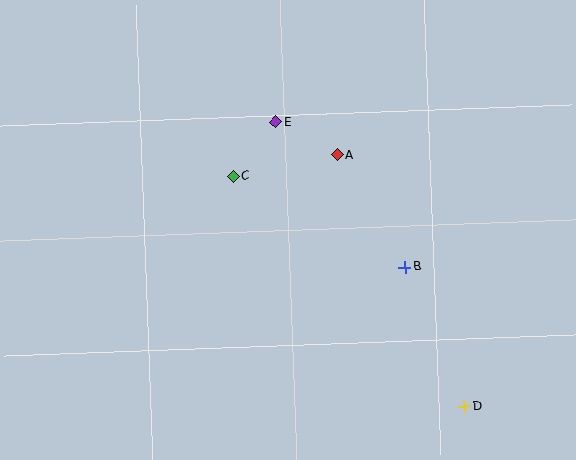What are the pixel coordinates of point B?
Point B is at (405, 267).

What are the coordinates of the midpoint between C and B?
The midpoint between C and B is at (319, 222).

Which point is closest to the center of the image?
Point C at (233, 176) is closest to the center.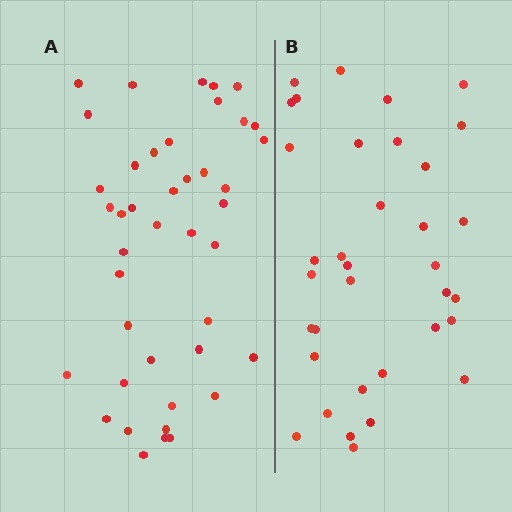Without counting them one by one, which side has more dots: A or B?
Region A (the left region) has more dots.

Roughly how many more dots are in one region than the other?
Region A has roughly 8 or so more dots than region B.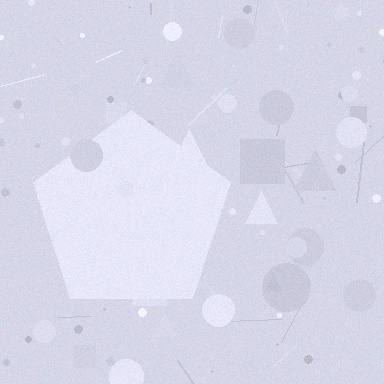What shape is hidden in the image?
A pentagon is hidden in the image.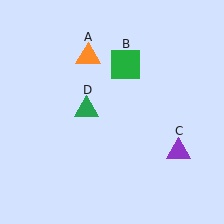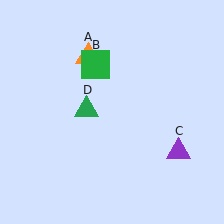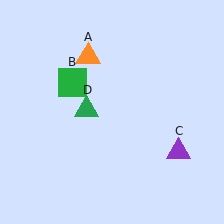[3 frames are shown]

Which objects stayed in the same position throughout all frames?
Orange triangle (object A) and purple triangle (object C) and green triangle (object D) remained stationary.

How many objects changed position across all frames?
1 object changed position: green square (object B).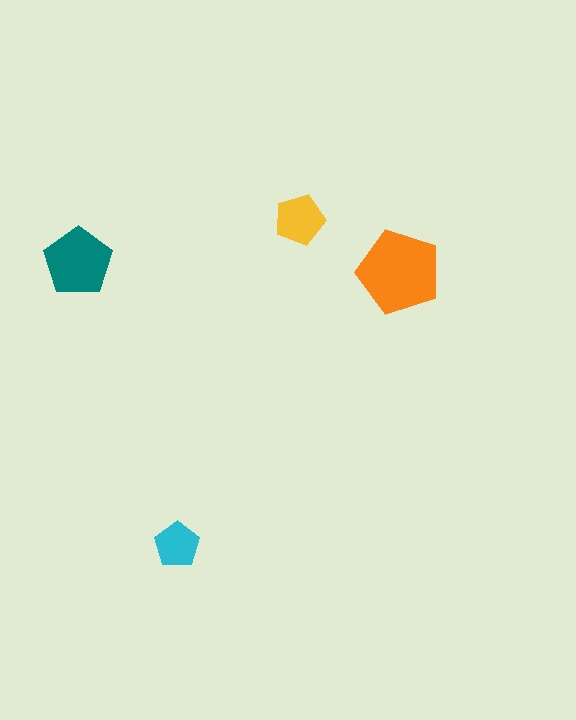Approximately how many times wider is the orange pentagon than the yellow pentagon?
About 1.5 times wider.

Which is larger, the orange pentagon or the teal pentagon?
The orange one.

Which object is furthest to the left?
The teal pentagon is leftmost.